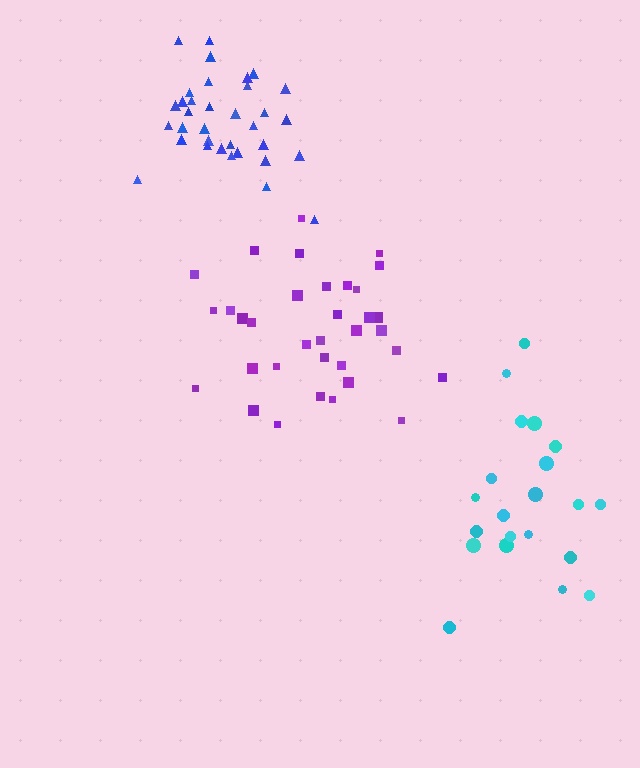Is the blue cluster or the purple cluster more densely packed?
Blue.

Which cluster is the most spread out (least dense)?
Cyan.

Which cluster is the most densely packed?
Blue.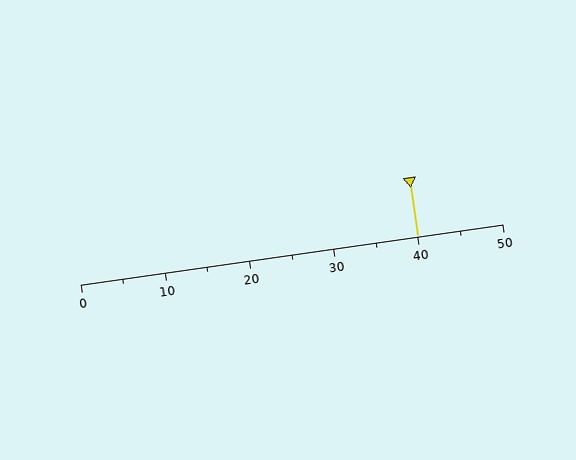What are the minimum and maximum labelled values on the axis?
The axis runs from 0 to 50.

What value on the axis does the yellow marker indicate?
The marker indicates approximately 40.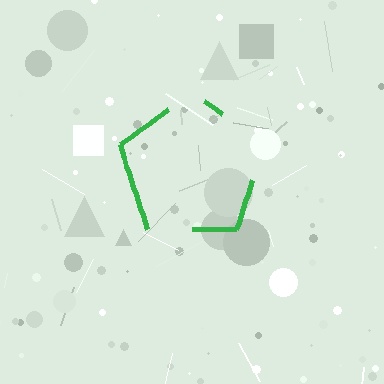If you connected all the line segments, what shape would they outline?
They would outline a pentagon.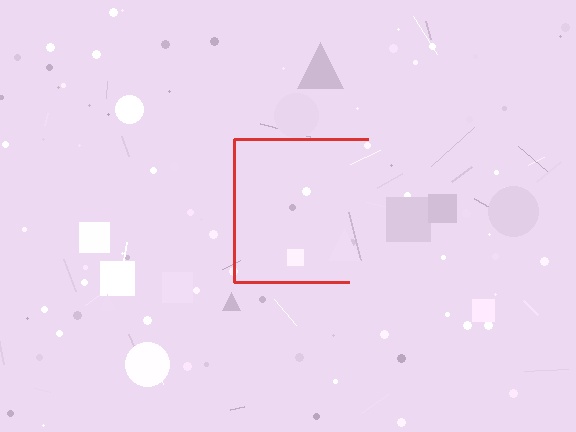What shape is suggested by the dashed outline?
The dashed outline suggests a square.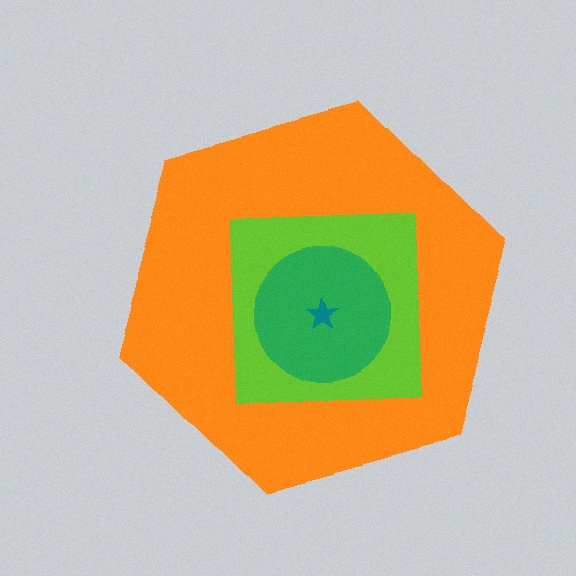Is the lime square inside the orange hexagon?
Yes.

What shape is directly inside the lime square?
The green circle.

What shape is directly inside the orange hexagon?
The lime square.